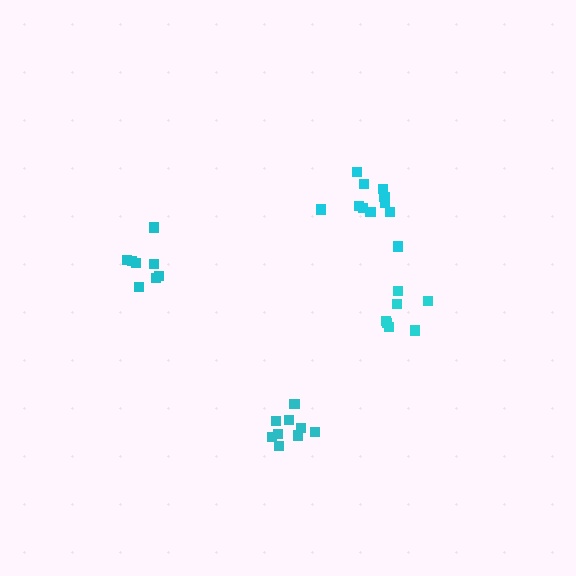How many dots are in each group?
Group 1: 7 dots, Group 2: 8 dots, Group 3: 11 dots, Group 4: 9 dots (35 total).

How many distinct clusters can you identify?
There are 4 distinct clusters.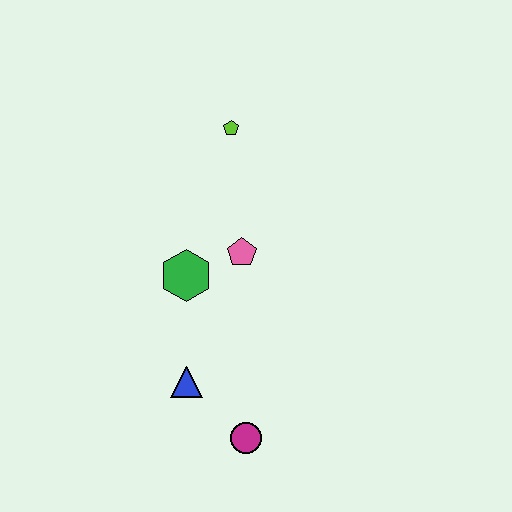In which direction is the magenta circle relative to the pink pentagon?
The magenta circle is below the pink pentagon.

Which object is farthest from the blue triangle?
The lime pentagon is farthest from the blue triangle.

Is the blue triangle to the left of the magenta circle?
Yes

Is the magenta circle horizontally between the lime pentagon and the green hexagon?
No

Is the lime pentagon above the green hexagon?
Yes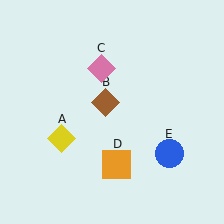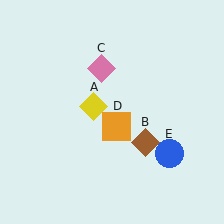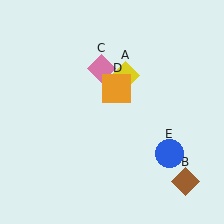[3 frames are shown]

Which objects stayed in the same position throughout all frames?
Pink diamond (object C) and blue circle (object E) remained stationary.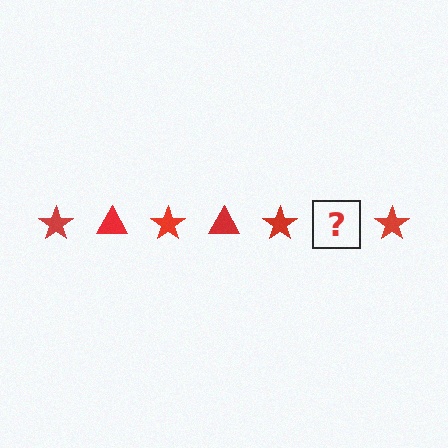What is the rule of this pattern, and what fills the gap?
The rule is that the pattern cycles through star, triangle shapes in red. The gap should be filled with a red triangle.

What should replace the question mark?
The question mark should be replaced with a red triangle.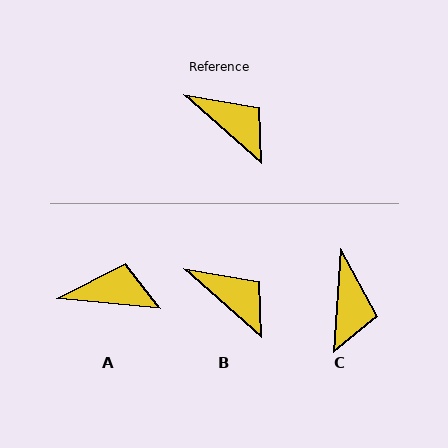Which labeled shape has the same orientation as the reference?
B.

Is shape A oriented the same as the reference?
No, it is off by about 36 degrees.